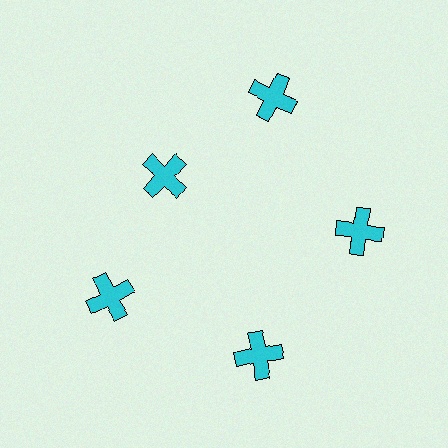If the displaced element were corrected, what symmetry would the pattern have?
It would have 5-fold rotational symmetry — the pattern would map onto itself every 72 degrees.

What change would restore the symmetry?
The symmetry would be restored by moving it outward, back onto the ring so that all 5 crosses sit at equal angles and equal distance from the center.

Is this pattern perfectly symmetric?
No. The 5 cyan crosses are arranged in a ring, but one element near the 10 o'clock position is pulled inward toward the center, breaking the 5-fold rotational symmetry.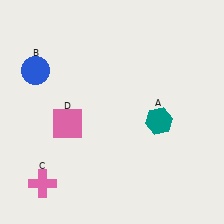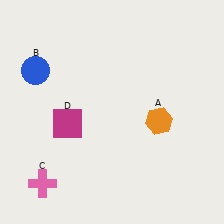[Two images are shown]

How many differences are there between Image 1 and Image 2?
There are 2 differences between the two images.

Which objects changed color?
A changed from teal to orange. D changed from pink to magenta.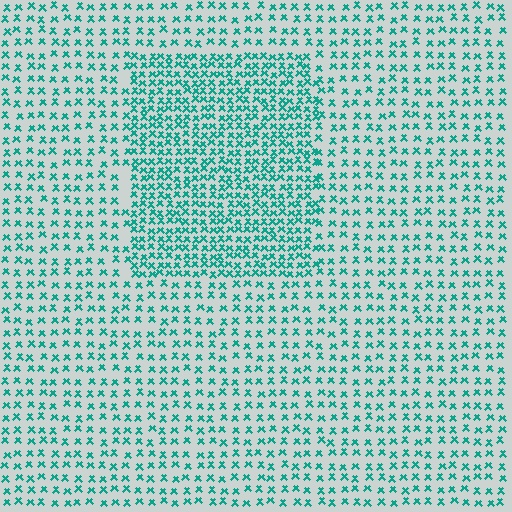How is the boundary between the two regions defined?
The boundary is defined by a change in element density (approximately 1.9x ratio). All elements are the same color, size, and shape.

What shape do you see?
I see a rectangle.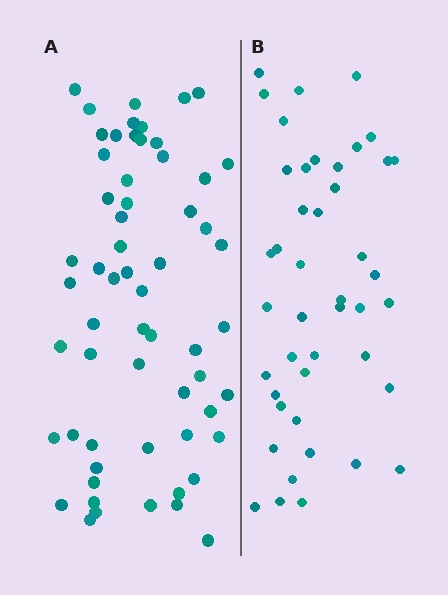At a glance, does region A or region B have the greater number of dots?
Region A (the left region) has more dots.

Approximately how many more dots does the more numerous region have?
Region A has approximately 15 more dots than region B.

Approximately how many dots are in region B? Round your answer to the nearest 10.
About 40 dots. (The exact count is 44, which rounds to 40.)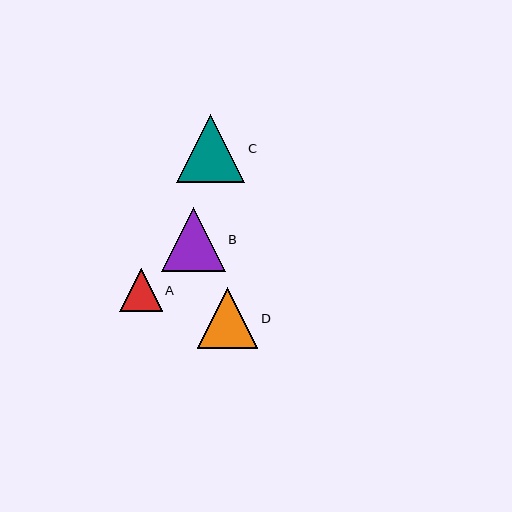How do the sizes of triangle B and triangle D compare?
Triangle B and triangle D are approximately the same size.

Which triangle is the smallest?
Triangle A is the smallest with a size of approximately 43 pixels.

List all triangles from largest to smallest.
From largest to smallest: C, B, D, A.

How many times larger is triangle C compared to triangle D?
Triangle C is approximately 1.1 times the size of triangle D.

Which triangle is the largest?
Triangle C is the largest with a size of approximately 68 pixels.